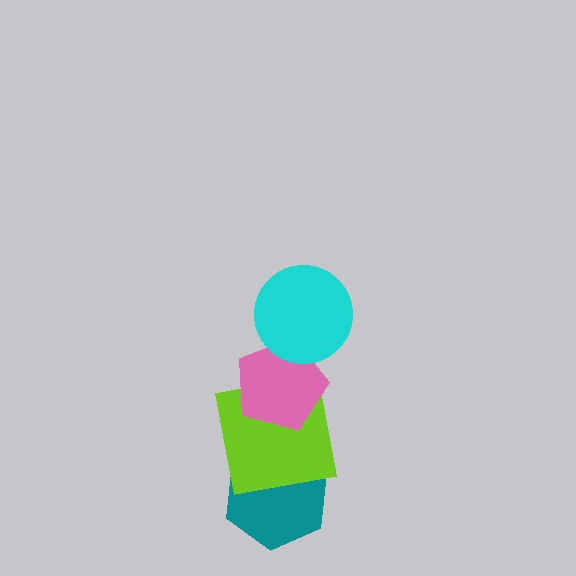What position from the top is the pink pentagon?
The pink pentagon is 2nd from the top.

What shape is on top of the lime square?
The pink pentagon is on top of the lime square.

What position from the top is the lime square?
The lime square is 3rd from the top.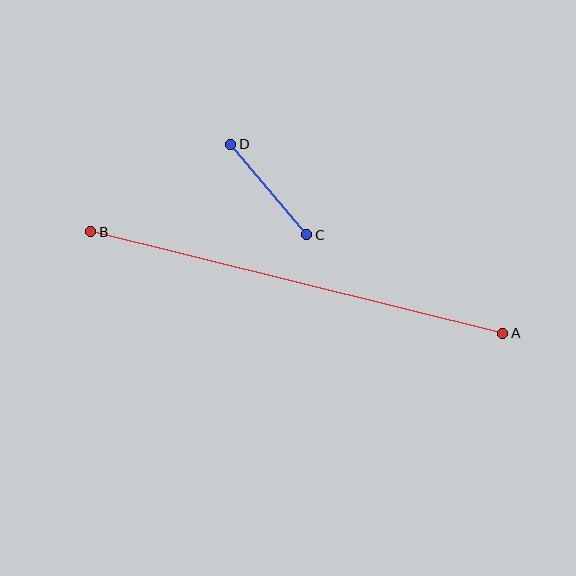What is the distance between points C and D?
The distance is approximately 118 pixels.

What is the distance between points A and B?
The distance is approximately 424 pixels.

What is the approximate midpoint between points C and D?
The midpoint is at approximately (269, 189) pixels.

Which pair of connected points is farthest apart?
Points A and B are farthest apart.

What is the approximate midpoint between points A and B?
The midpoint is at approximately (297, 283) pixels.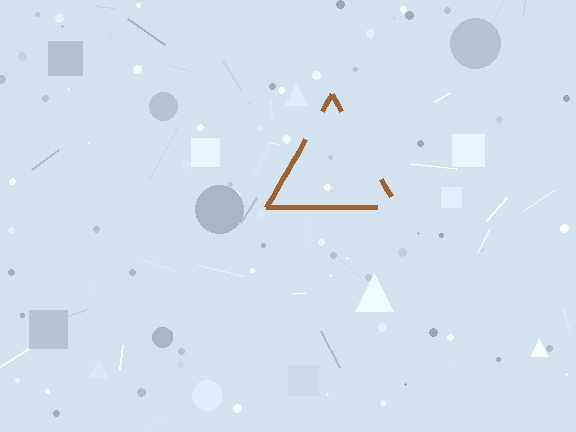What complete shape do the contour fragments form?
The contour fragments form a triangle.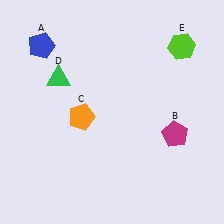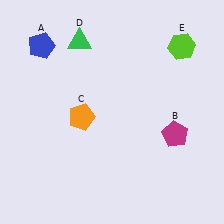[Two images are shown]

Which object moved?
The green triangle (D) moved up.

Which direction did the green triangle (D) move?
The green triangle (D) moved up.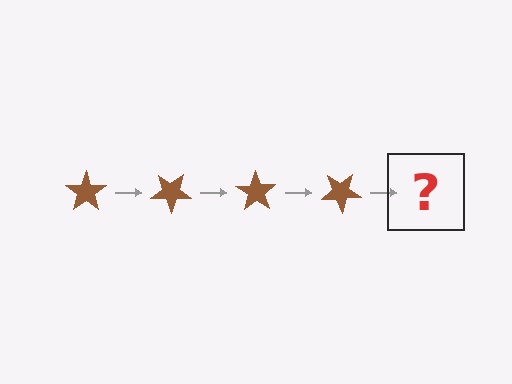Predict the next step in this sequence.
The next step is a brown star rotated 140 degrees.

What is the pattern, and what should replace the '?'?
The pattern is that the star rotates 35 degrees each step. The '?' should be a brown star rotated 140 degrees.